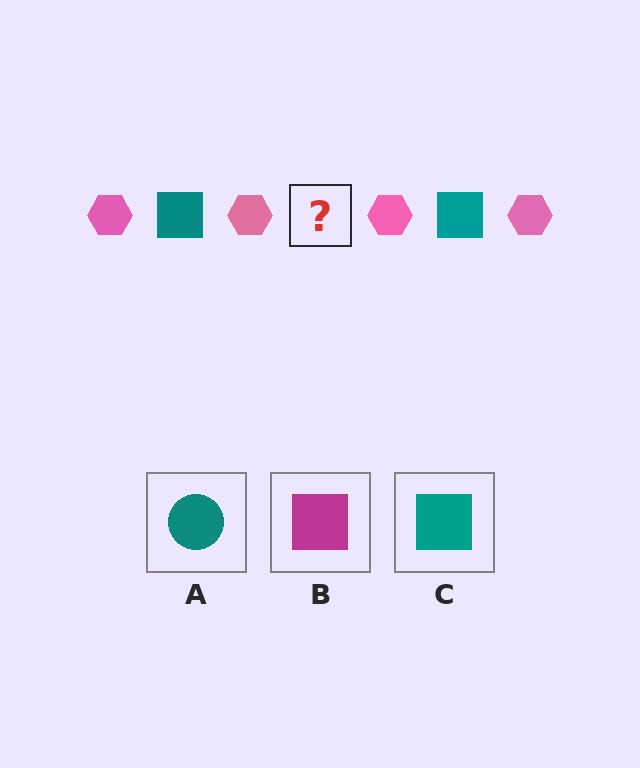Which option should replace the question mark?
Option C.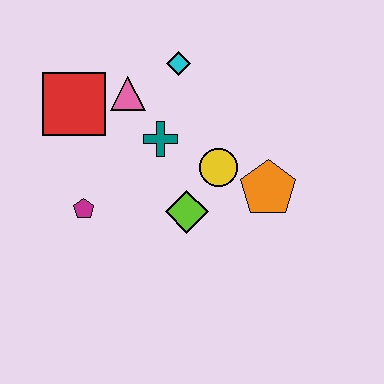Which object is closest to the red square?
The pink triangle is closest to the red square.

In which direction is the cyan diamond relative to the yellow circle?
The cyan diamond is above the yellow circle.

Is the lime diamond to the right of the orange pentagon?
No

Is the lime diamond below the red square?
Yes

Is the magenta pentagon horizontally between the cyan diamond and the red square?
Yes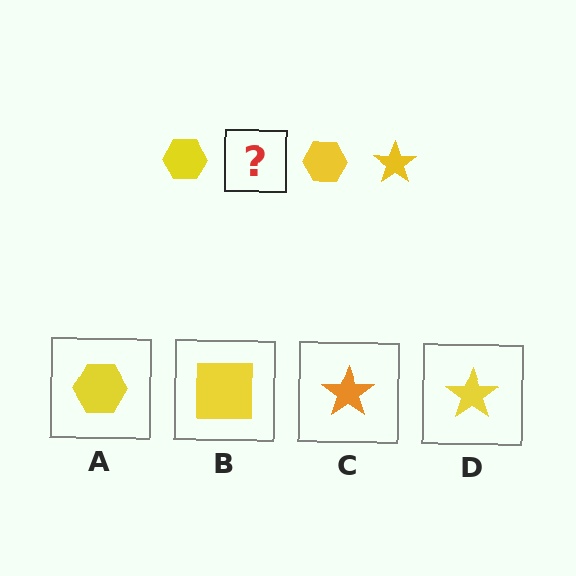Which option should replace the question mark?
Option D.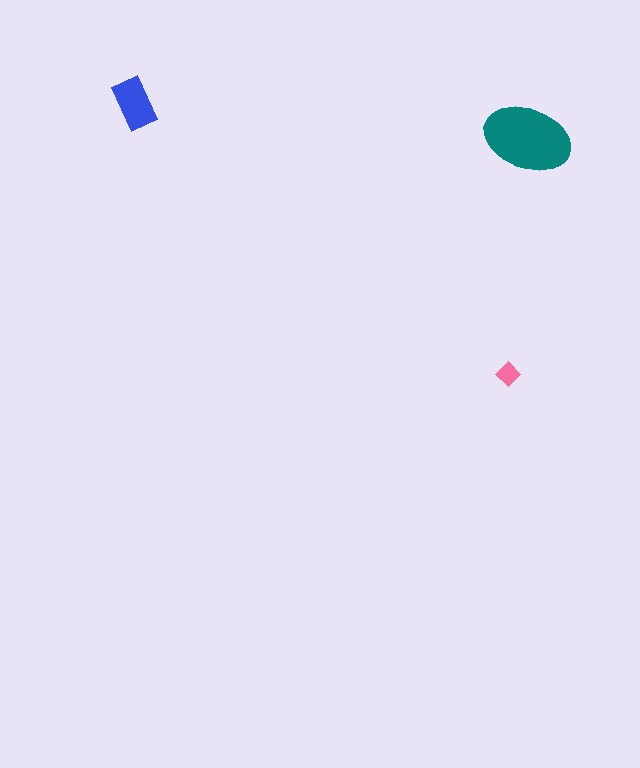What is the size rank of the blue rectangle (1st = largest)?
2nd.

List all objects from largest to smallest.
The teal ellipse, the blue rectangle, the pink diamond.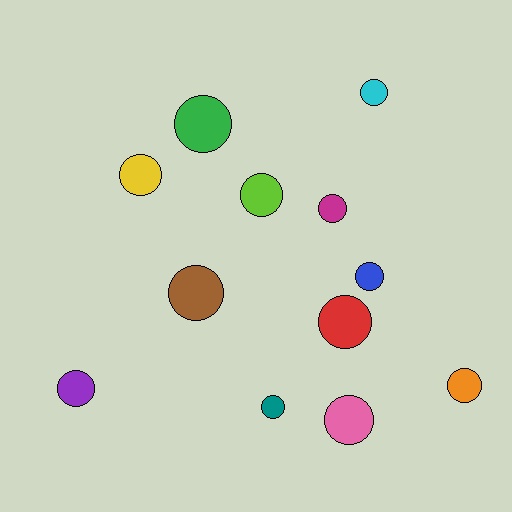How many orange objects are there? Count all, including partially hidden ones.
There is 1 orange object.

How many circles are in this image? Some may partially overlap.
There are 12 circles.